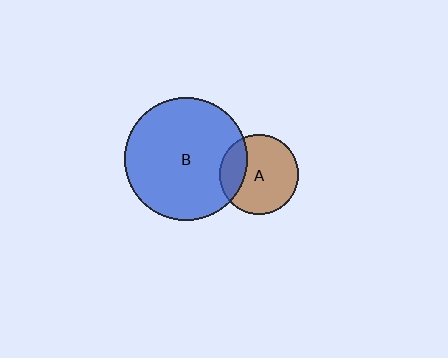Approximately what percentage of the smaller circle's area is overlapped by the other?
Approximately 25%.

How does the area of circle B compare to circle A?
Approximately 2.4 times.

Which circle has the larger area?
Circle B (blue).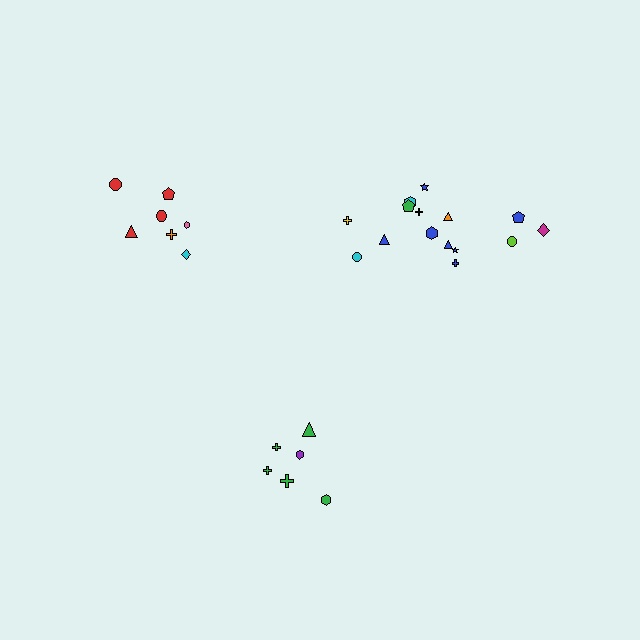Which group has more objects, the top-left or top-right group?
The top-right group.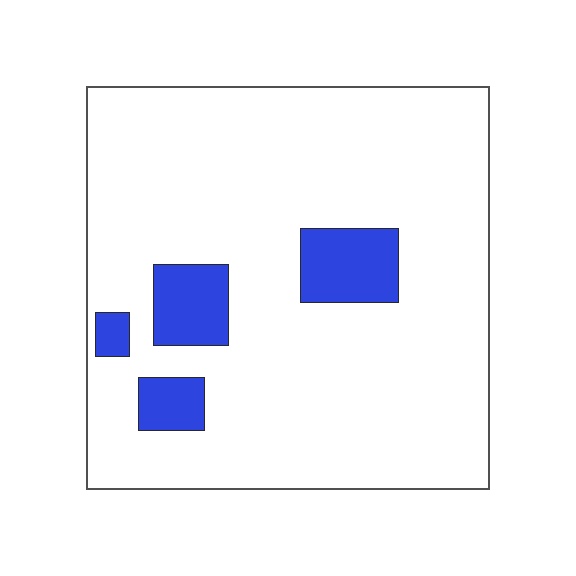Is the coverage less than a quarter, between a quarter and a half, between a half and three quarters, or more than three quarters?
Less than a quarter.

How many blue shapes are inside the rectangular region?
4.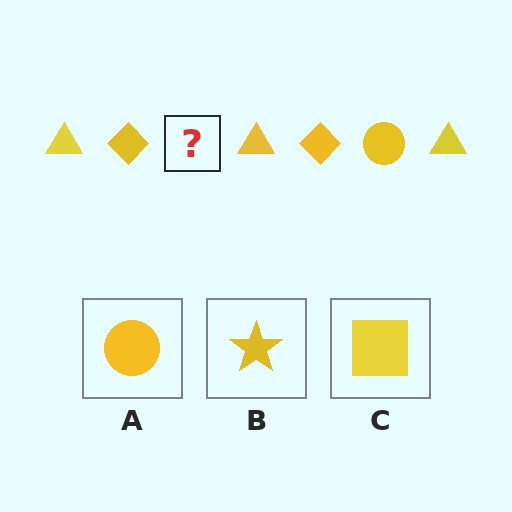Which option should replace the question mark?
Option A.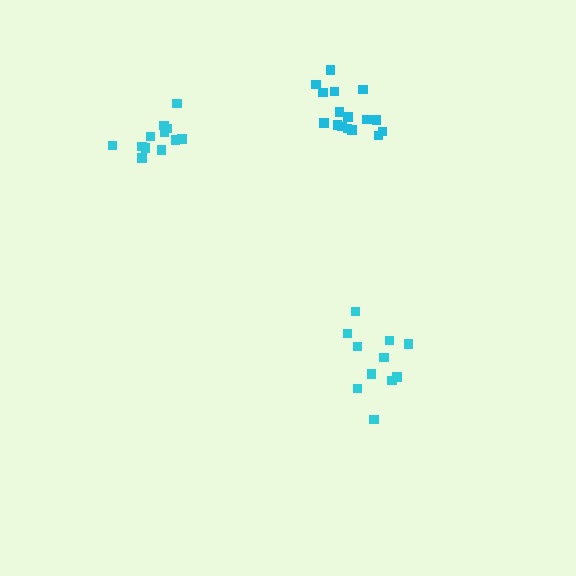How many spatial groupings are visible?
There are 3 spatial groupings.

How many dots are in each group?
Group 1: 12 dots, Group 2: 11 dots, Group 3: 16 dots (39 total).